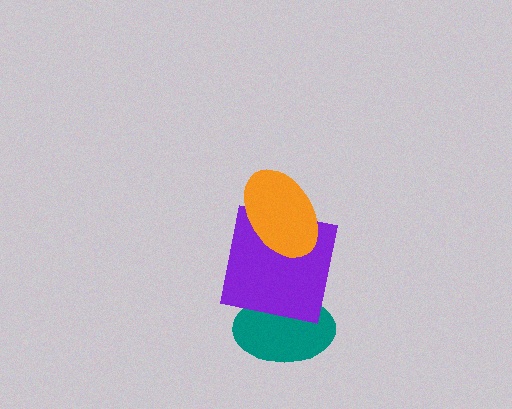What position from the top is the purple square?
The purple square is 2nd from the top.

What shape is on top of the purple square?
The orange ellipse is on top of the purple square.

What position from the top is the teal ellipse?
The teal ellipse is 3rd from the top.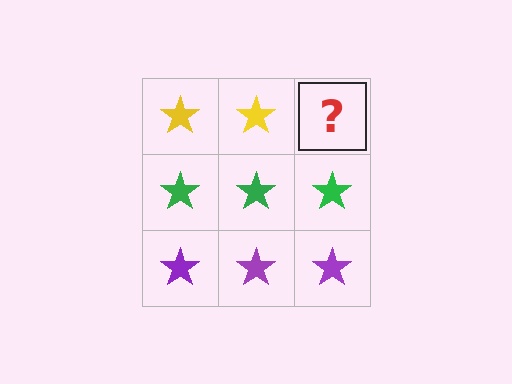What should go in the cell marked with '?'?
The missing cell should contain a yellow star.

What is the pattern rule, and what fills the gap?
The rule is that each row has a consistent color. The gap should be filled with a yellow star.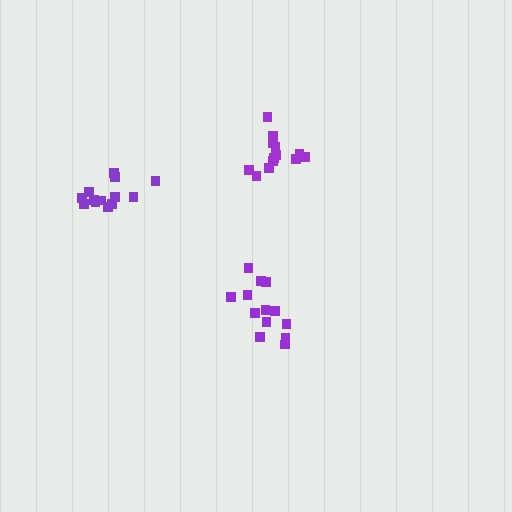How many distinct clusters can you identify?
There are 3 distinct clusters.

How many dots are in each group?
Group 1: 13 dots, Group 2: 13 dots, Group 3: 13 dots (39 total).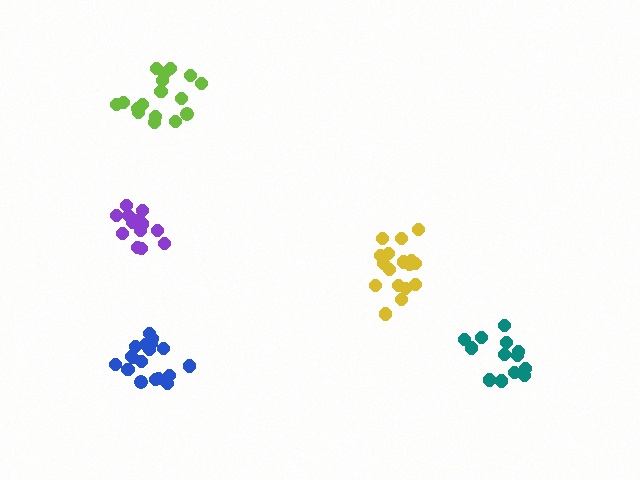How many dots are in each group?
Group 1: 13 dots, Group 2: 13 dots, Group 3: 17 dots, Group 4: 17 dots, Group 5: 18 dots (78 total).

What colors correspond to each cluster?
The clusters are colored: teal, purple, yellow, lime, blue.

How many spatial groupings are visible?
There are 5 spatial groupings.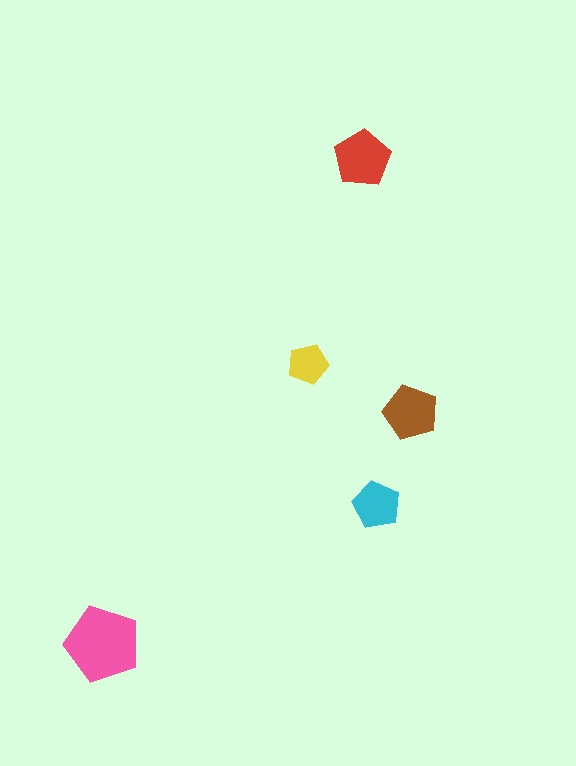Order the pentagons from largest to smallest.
the pink one, the red one, the brown one, the cyan one, the yellow one.